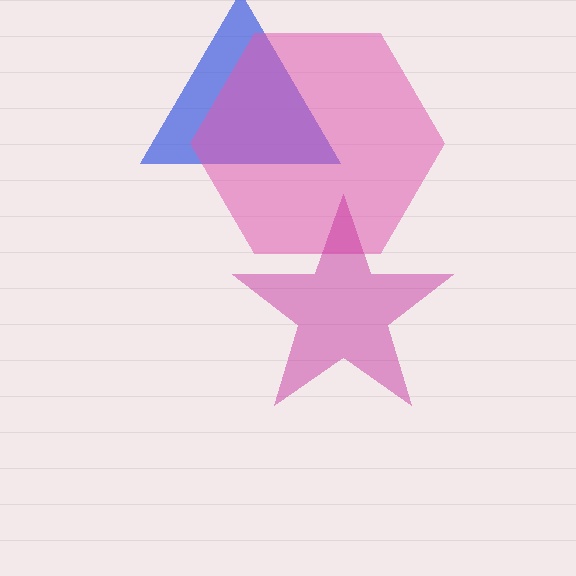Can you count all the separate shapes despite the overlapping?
Yes, there are 3 separate shapes.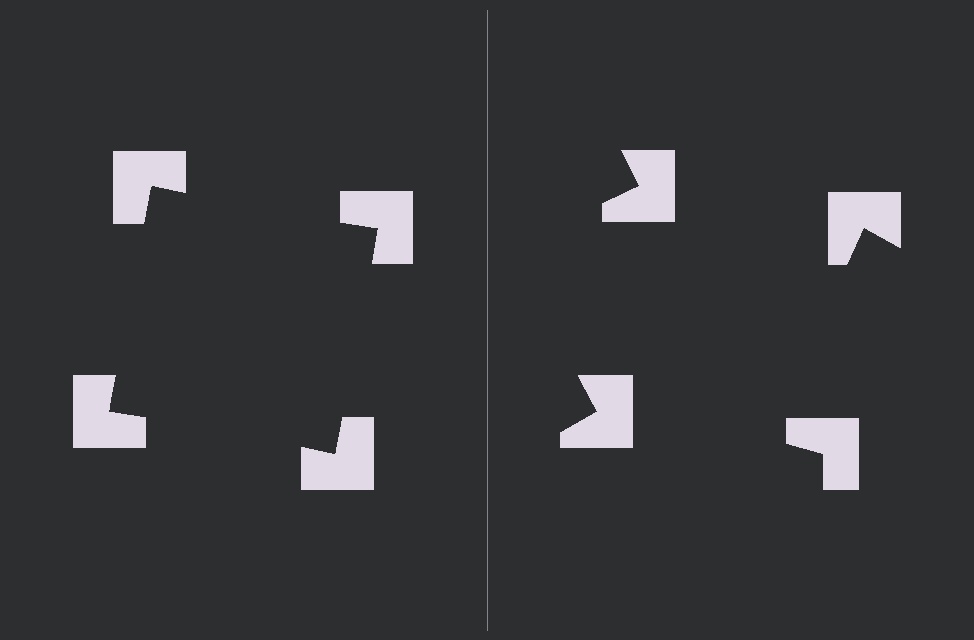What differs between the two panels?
The notched squares are positioned identically on both sides; only the wedge orientations differ. On the left they align to a square; on the right they are misaligned.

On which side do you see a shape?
An illusory square appears on the left side. On the right side the wedge cuts are rotated, so no coherent shape forms.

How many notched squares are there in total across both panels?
8 — 4 on each side.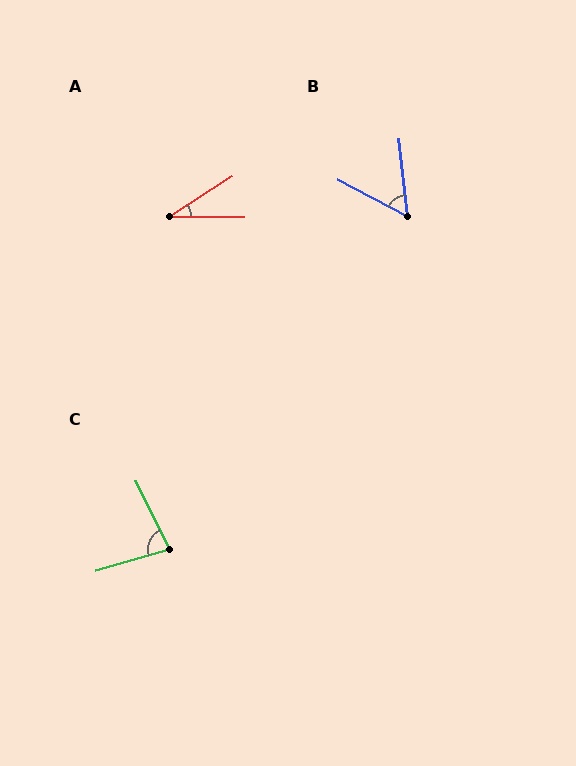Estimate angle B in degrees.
Approximately 55 degrees.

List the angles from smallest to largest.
A (33°), B (55°), C (80°).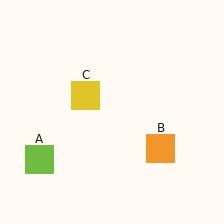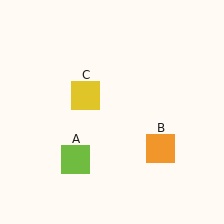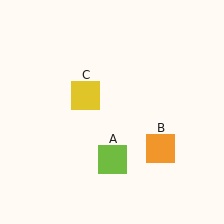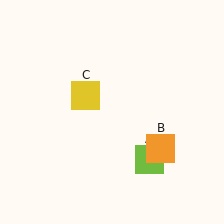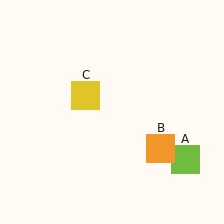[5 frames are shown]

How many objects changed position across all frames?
1 object changed position: lime square (object A).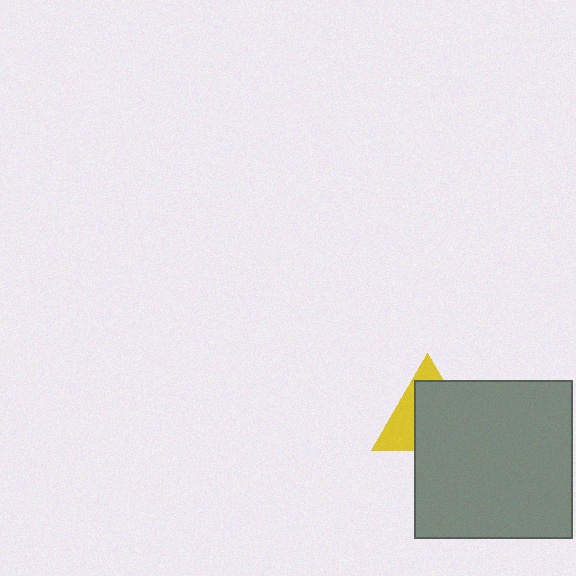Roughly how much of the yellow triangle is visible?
A small part of it is visible (roughly 36%).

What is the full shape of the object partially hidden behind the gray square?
The partially hidden object is a yellow triangle.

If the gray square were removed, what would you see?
You would see the complete yellow triangle.